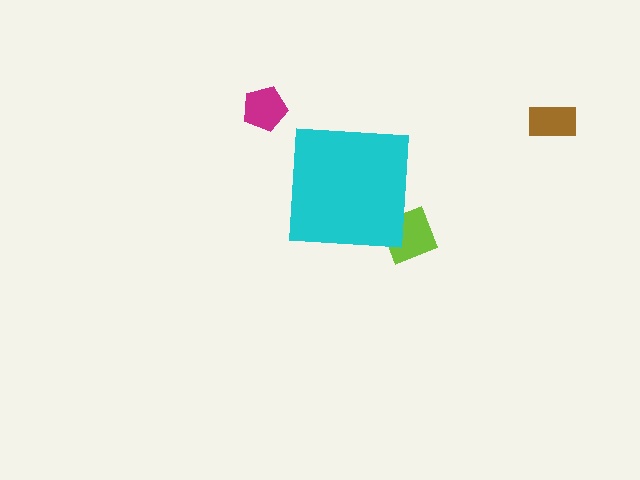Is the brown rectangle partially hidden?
No, the brown rectangle is fully visible.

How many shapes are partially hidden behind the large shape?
1 shape is partially hidden.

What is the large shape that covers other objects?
A cyan square.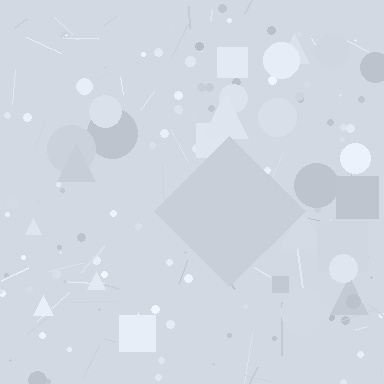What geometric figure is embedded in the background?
A diamond is embedded in the background.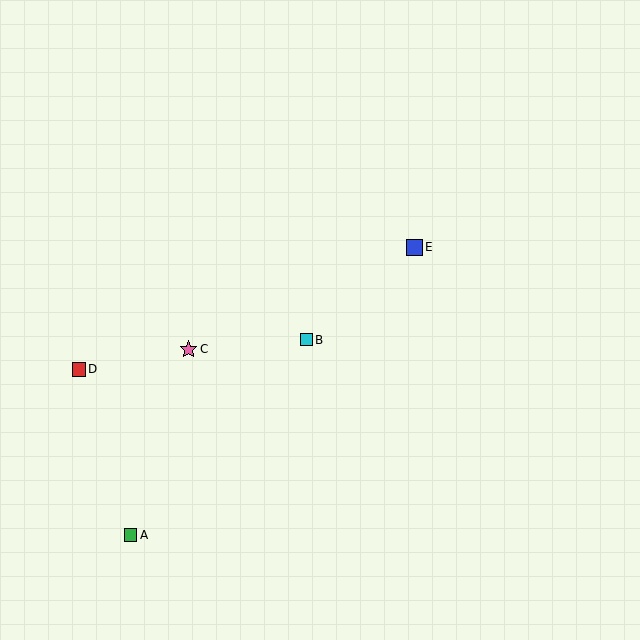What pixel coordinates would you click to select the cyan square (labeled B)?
Click at (306, 340) to select the cyan square B.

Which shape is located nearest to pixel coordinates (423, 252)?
The blue square (labeled E) at (415, 247) is nearest to that location.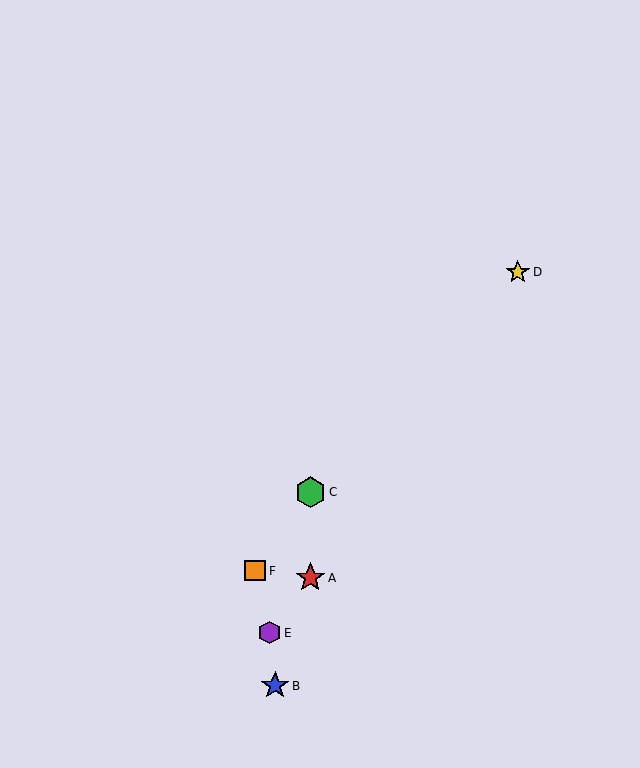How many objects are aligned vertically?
2 objects (A, C) are aligned vertically.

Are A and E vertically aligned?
No, A is at x≈310 and E is at x≈269.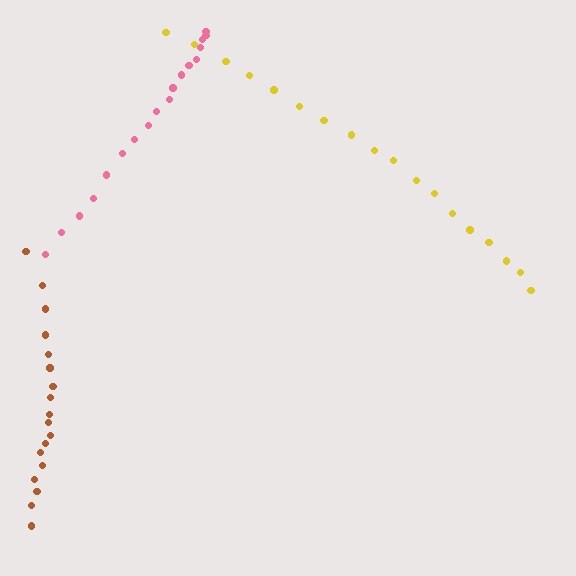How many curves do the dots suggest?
There are 3 distinct paths.